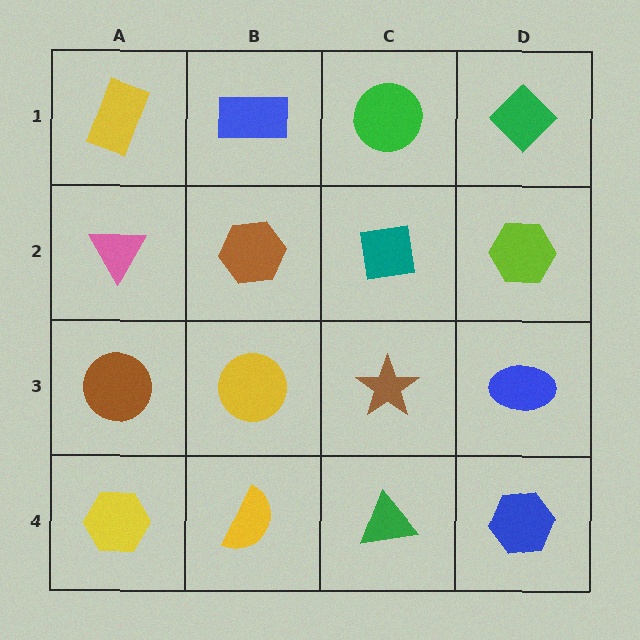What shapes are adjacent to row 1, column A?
A pink triangle (row 2, column A), a blue rectangle (row 1, column B).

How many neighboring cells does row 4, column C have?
3.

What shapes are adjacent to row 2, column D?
A green diamond (row 1, column D), a blue ellipse (row 3, column D), a teal square (row 2, column C).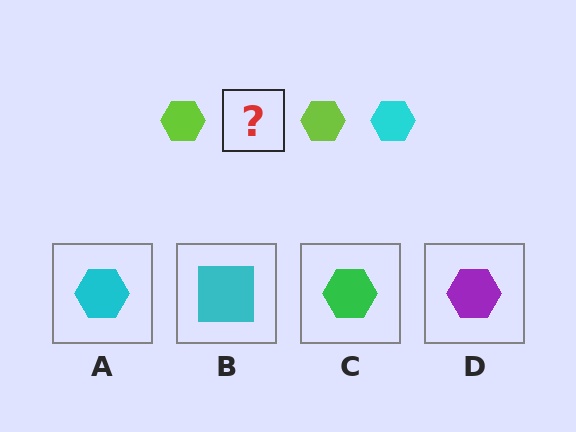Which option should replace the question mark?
Option A.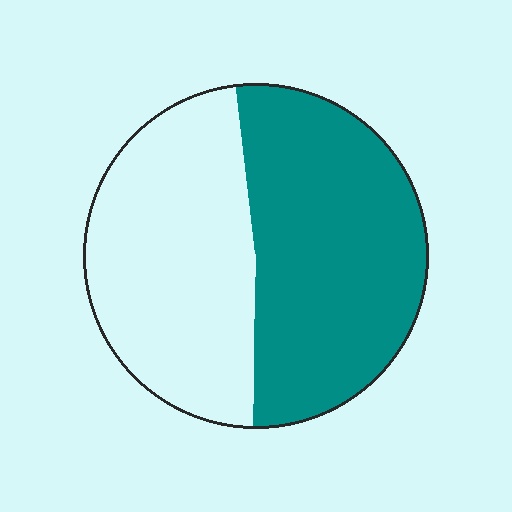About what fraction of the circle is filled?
About one half (1/2).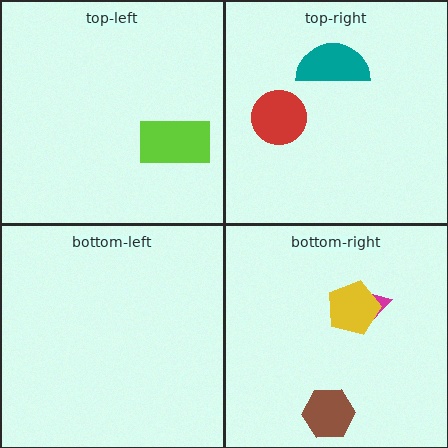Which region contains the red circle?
The top-right region.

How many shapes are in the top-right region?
2.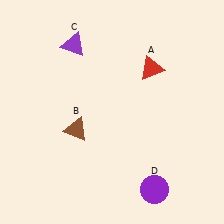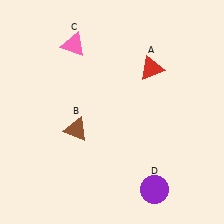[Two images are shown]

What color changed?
The triangle (C) changed from purple in Image 1 to pink in Image 2.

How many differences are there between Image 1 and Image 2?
There is 1 difference between the two images.